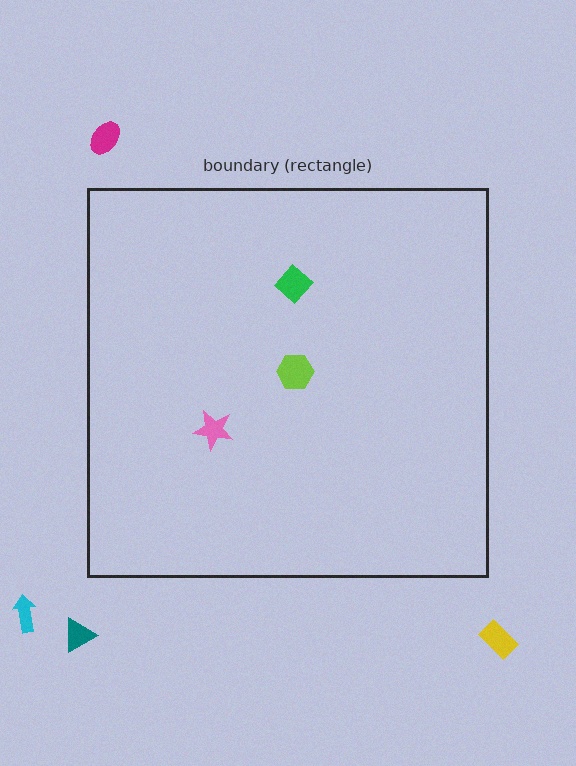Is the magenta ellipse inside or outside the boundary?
Outside.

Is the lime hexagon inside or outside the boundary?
Inside.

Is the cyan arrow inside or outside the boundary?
Outside.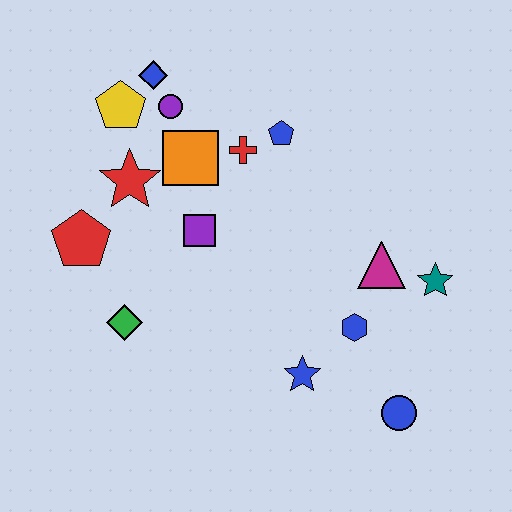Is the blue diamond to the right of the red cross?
No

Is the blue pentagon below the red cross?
No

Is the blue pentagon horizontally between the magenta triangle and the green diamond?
Yes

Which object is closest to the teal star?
The magenta triangle is closest to the teal star.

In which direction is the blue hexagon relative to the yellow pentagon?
The blue hexagon is to the right of the yellow pentagon.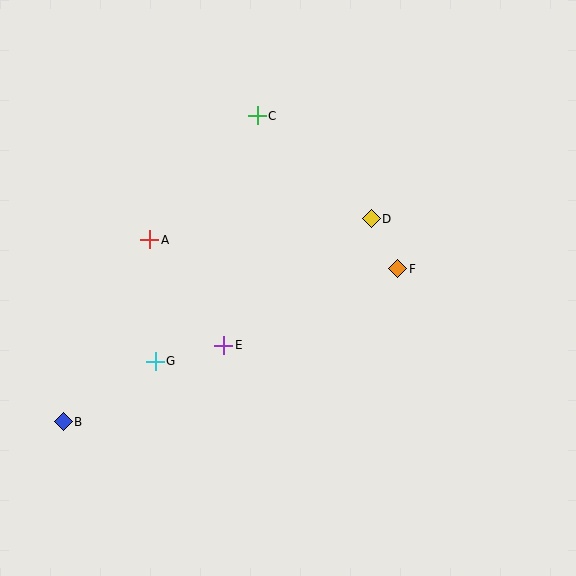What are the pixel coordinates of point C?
Point C is at (257, 116).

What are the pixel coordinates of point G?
Point G is at (155, 361).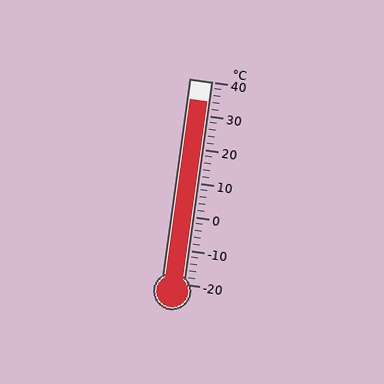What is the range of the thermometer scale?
The thermometer scale ranges from -20°C to 40°C.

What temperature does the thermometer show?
The thermometer shows approximately 34°C.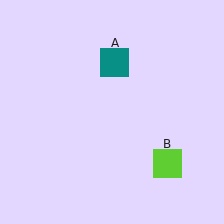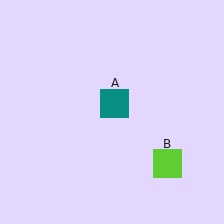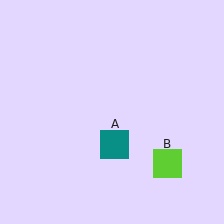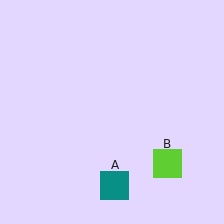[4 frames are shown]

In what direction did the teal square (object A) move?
The teal square (object A) moved down.